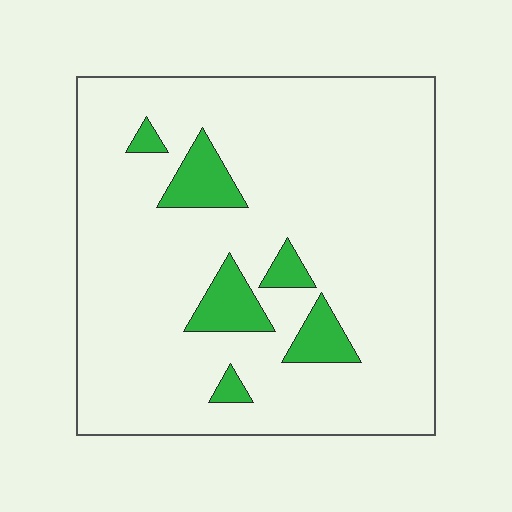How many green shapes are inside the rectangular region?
6.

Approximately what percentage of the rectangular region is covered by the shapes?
Approximately 10%.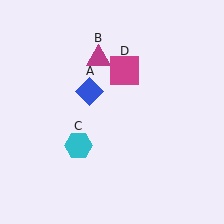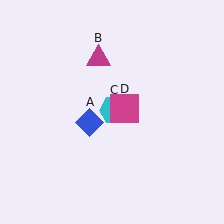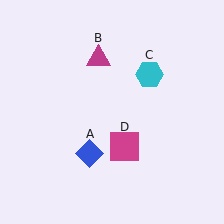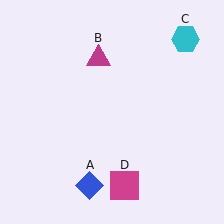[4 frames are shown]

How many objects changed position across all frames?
3 objects changed position: blue diamond (object A), cyan hexagon (object C), magenta square (object D).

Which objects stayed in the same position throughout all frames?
Magenta triangle (object B) remained stationary.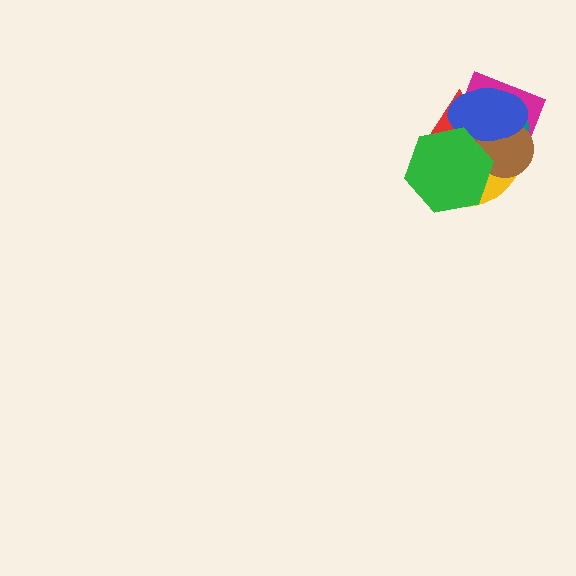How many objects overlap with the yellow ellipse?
6 objects overlap with the yellow ellipse.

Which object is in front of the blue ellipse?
The green hexagon is in front of the blue ellipse.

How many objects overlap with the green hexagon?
6 objects overlap with the green hexagon.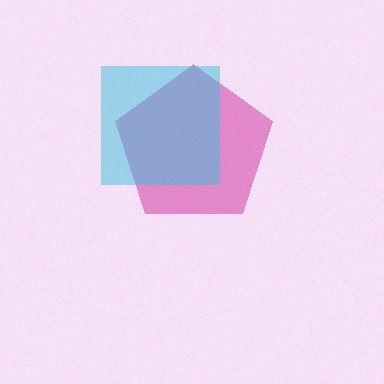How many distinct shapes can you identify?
There are 2 distinct shapes: a magenta pentagon, a cyan square.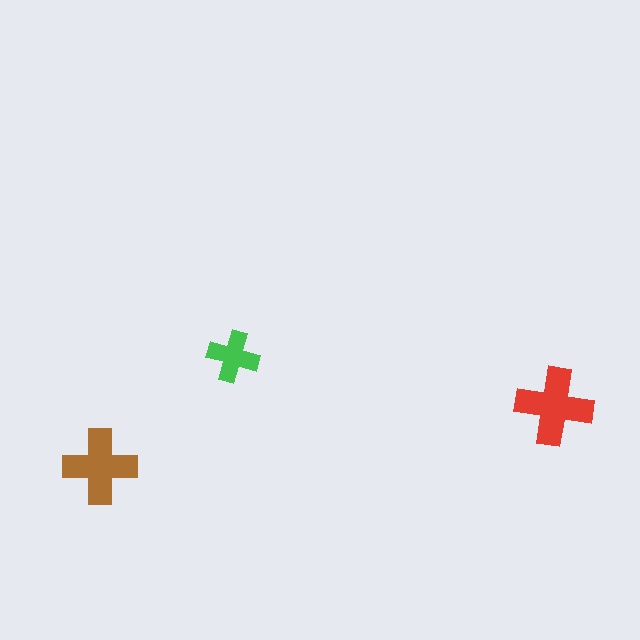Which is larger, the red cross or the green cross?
The red one.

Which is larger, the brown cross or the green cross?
The brown one.